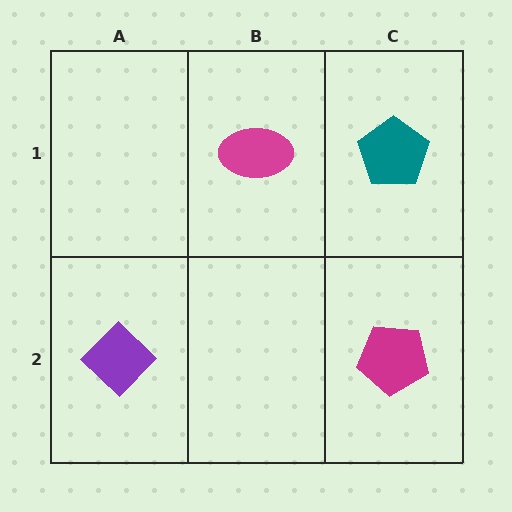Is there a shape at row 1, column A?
No, that cell is empty.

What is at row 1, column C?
A teal pentagon.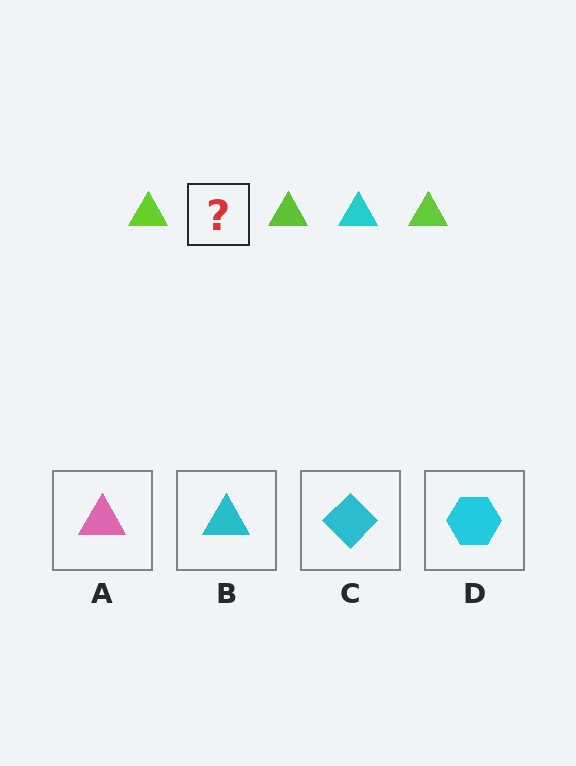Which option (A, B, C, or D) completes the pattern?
B.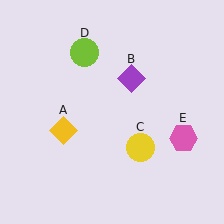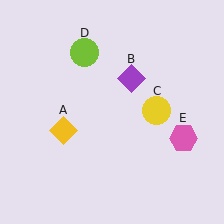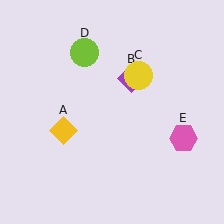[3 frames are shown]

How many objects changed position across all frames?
1 object changed position: yellow circle (object C).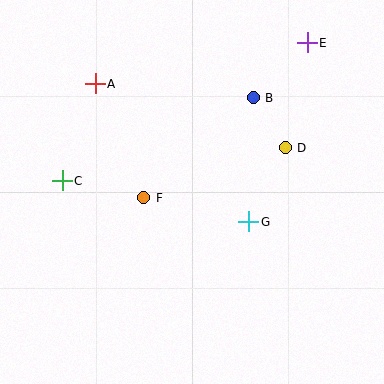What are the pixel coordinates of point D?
Point D is at (285, 148).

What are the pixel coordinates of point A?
Point A is at (95, 84).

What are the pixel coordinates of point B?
Point B is at (253, 98).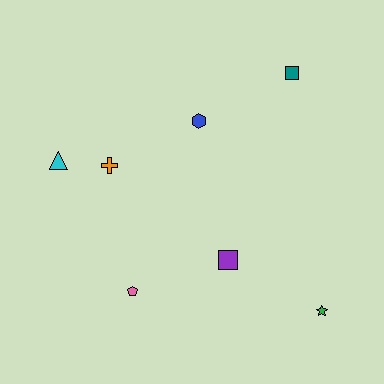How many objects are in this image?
There are 7 objects.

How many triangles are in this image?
There is 1 triangle.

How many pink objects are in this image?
There is 1 pink object.